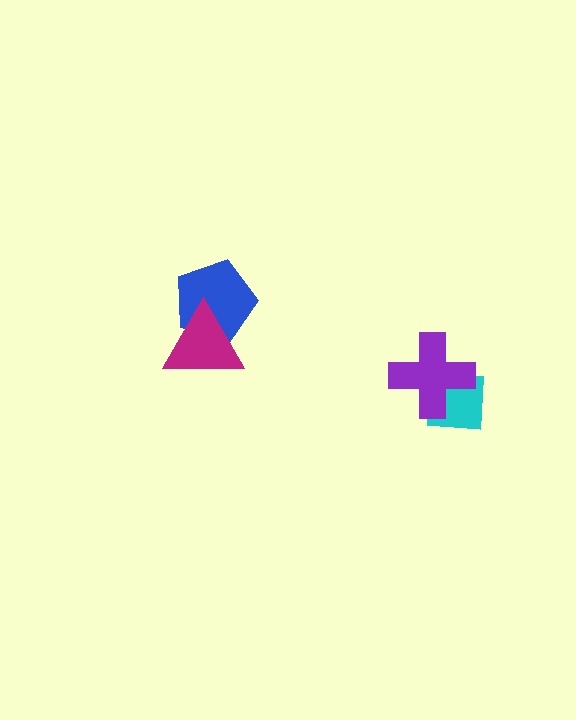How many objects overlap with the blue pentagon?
1 object overlaps with the blue pentagon.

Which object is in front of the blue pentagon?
The magenta triangle is in front of the blue pentagon.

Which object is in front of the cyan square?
The purple cross is in front of the cyan square.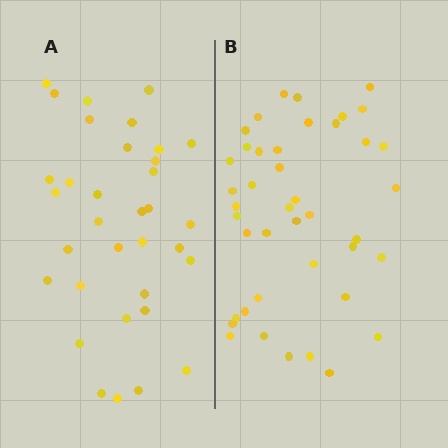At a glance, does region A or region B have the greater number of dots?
Region B (the right region) has more dots.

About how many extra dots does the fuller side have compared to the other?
Region B has roughly 8 or so more dots than region A.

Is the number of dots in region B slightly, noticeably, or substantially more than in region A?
Region B has only slightly more — the two regions are fairly close. The ratio is roughly 1.2 to 1.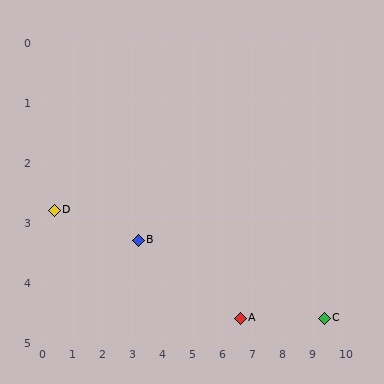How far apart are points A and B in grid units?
Points A and B are about 3.6 grid units apart.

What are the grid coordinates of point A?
Point A is at approximately (6.6, 4.6).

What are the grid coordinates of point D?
Point D is at approximately (0.4, 2.8).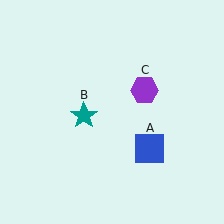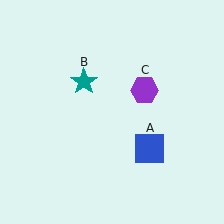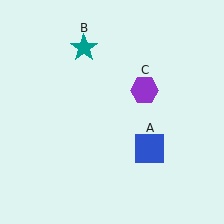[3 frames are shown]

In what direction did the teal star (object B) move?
The teal star (object B) moved up.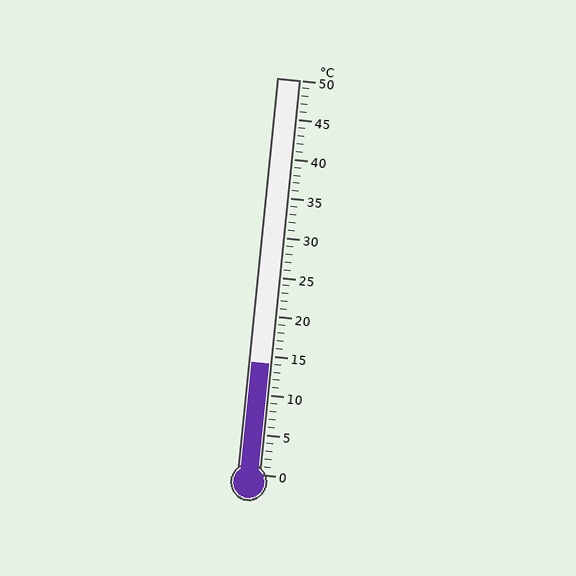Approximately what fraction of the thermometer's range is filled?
The thermometer is filled to approximately 30% of its range.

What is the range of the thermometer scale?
The thermometer scale ranges from 0°C to 50°C.